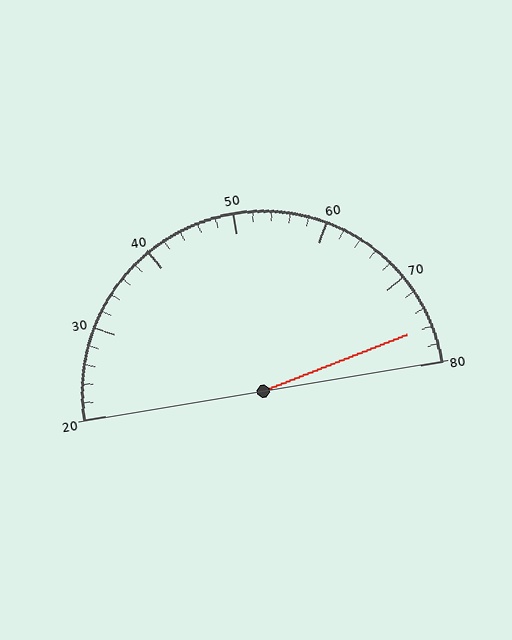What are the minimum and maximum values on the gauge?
The gauge ranges from 20 to 80.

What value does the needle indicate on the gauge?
The needle indicates approximately 76.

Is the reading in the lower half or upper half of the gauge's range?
The reading is in the upper half of the range (20 to 80).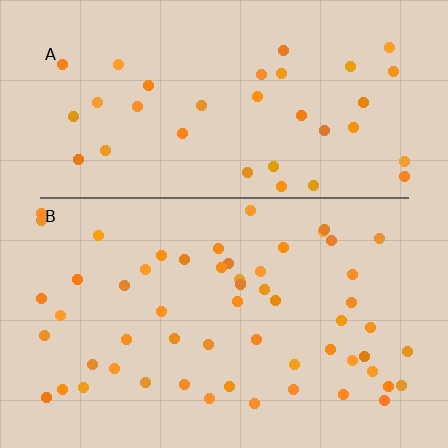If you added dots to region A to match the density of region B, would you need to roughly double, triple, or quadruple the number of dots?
Approximately double.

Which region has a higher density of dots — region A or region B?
B (the bottom).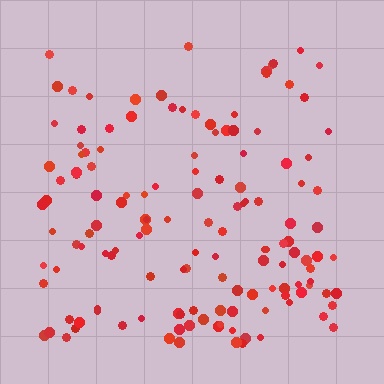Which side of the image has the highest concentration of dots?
The bottom.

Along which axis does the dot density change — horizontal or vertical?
Vertical.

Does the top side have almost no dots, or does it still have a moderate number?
Still a moderate number, just noticeably fewer than the bottom.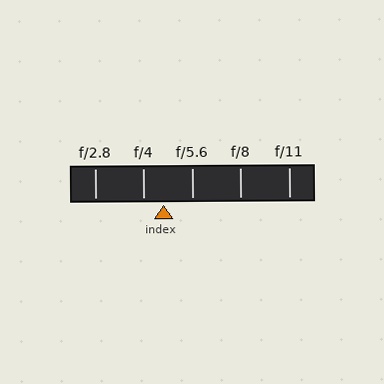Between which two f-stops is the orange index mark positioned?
The index mark is between f/4 and f/5.6.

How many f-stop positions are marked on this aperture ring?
There are 5 f-stop positions marked.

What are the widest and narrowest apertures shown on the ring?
The widest aperture shown is f/2.8 and the narrowest is f/11.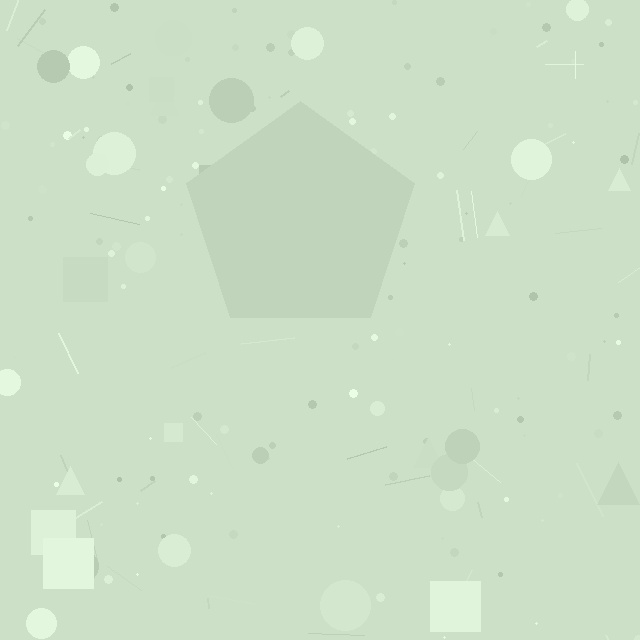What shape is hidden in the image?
A pentagon is hidden in the image.